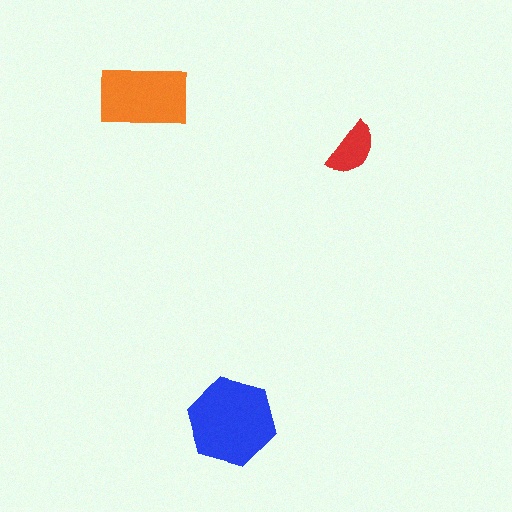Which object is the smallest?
The red semicircle.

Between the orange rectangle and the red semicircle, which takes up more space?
The orange rectangle.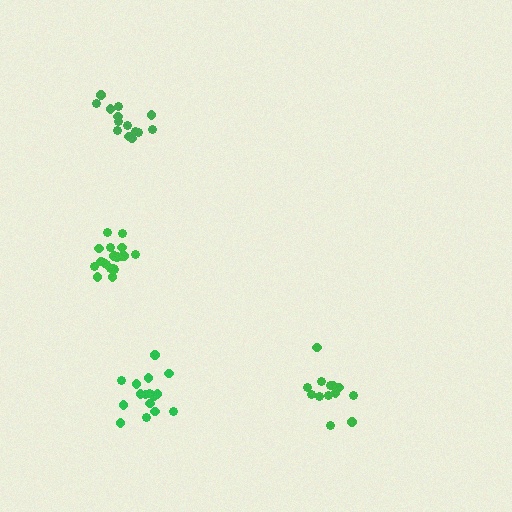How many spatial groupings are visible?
There are 4 spatial groupings.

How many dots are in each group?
Group 1: 16 dots, Group 2: 13 dots, Group 3: 14 dots, Group 4: 19 dots (62 total).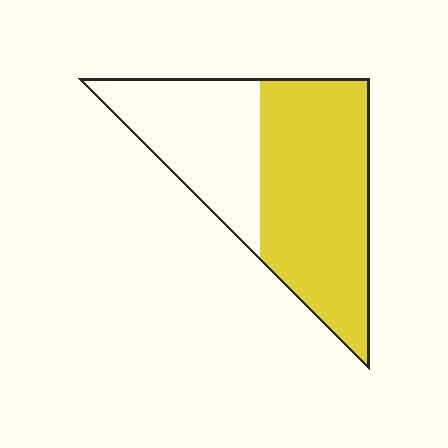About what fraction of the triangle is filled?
About three fifths (3/5).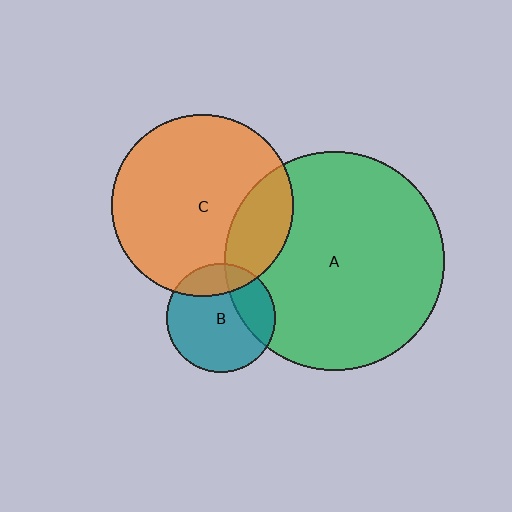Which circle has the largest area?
Circle A (green).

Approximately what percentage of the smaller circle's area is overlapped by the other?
Approximately 20%.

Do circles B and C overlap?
Yes.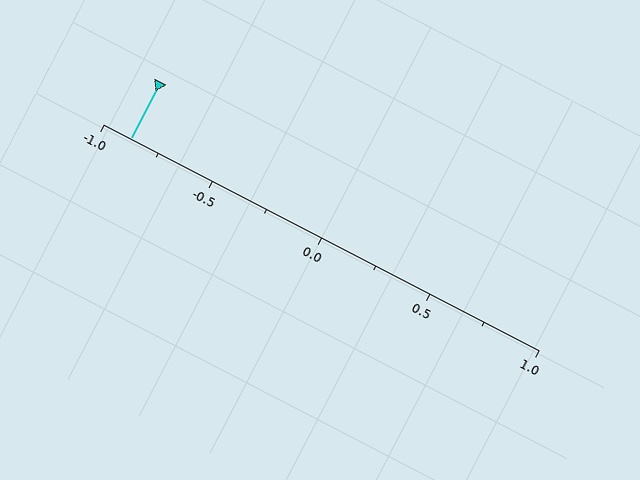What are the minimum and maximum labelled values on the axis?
The axis runs from -1.0 to 1.0.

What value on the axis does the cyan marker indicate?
The marker indicates approximately -0.88.